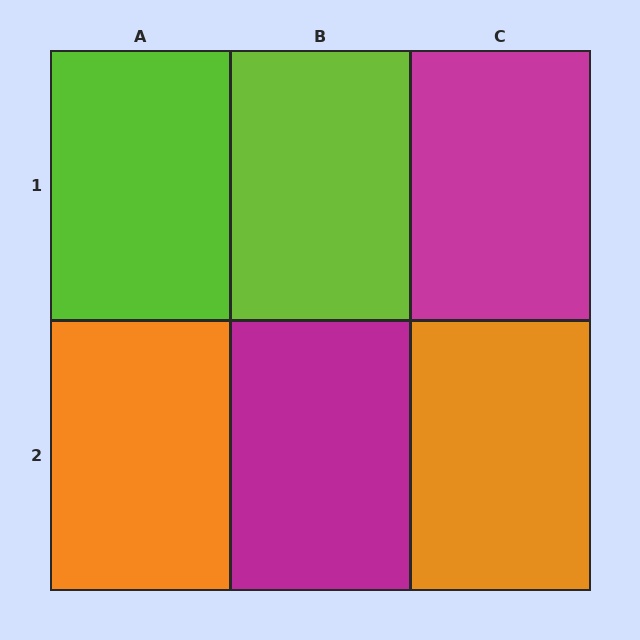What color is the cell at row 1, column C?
Magenta.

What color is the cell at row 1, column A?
Lime.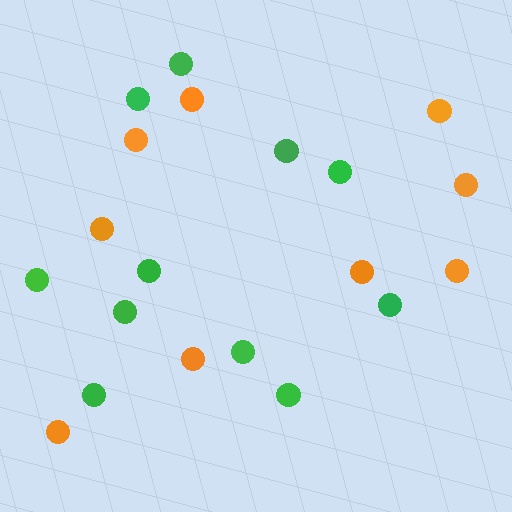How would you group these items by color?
There are 2 groups: one group of green circles (11) and one group of orange circles (9).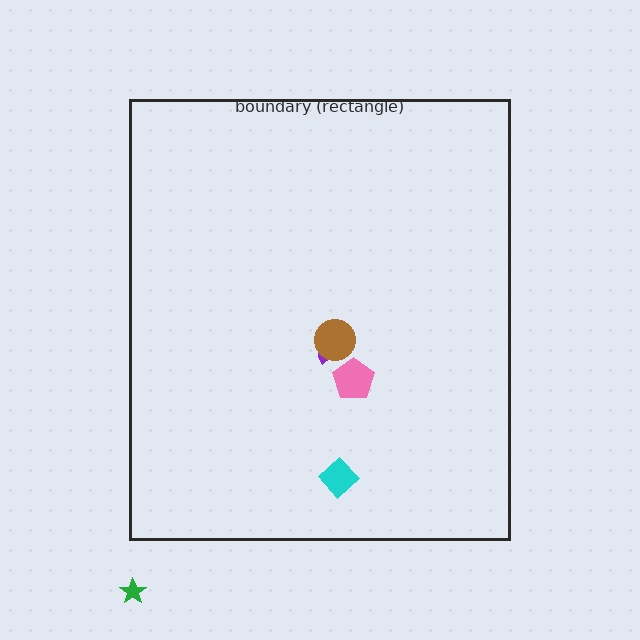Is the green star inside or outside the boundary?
Outside.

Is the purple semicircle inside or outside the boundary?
Inside.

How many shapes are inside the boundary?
4 inside, 1 outside.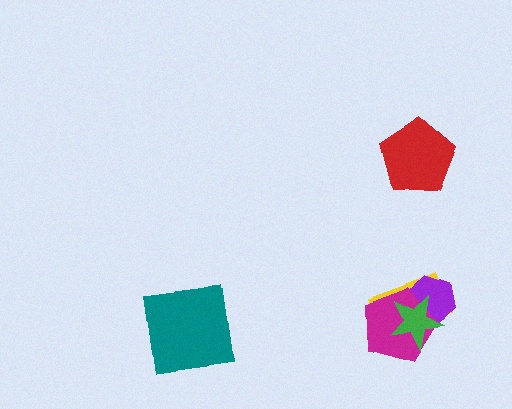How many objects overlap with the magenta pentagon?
3 objects overlap with the magenta pentagon.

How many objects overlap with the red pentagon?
0 objects overlap with the red pentagon.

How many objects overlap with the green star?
3 objects overlap with the green star.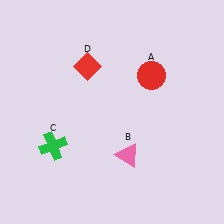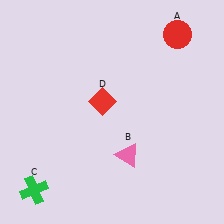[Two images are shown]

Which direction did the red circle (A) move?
The red circle (A) moved up.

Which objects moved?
The objects that moved are: the red circle (A), the green cross (C), the red diamond (D).